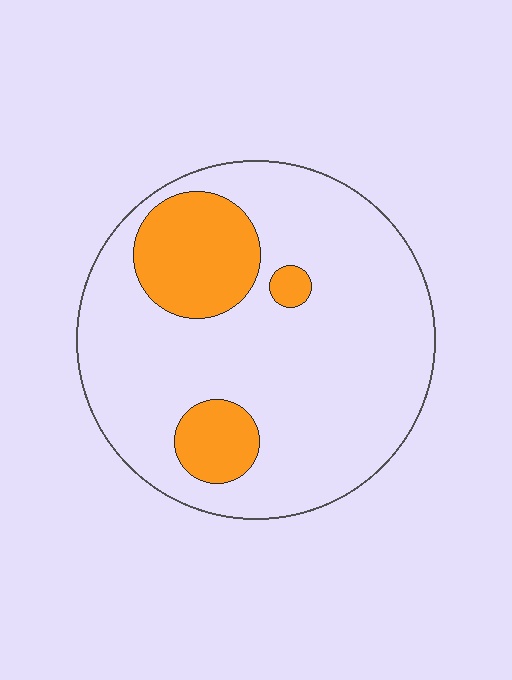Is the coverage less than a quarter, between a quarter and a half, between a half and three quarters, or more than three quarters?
Less than a quarter.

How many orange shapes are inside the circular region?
3.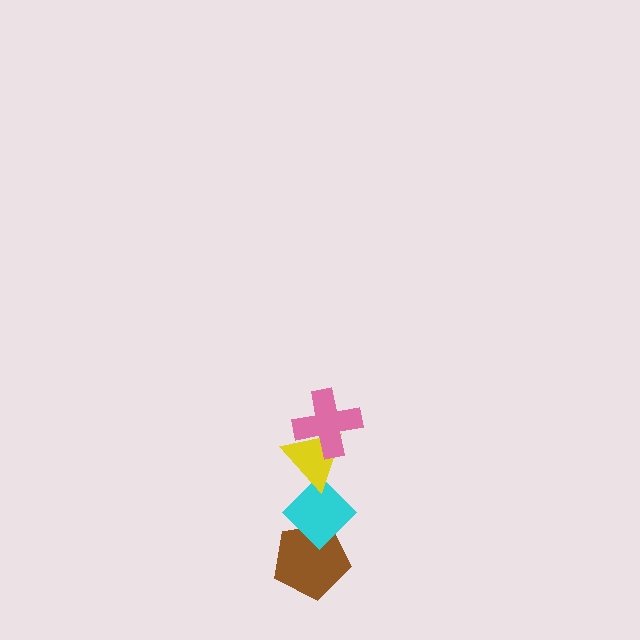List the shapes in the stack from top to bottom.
From top to bottom: the pink cross, the yellow triangle, the cyan diamond, the brown pentagon.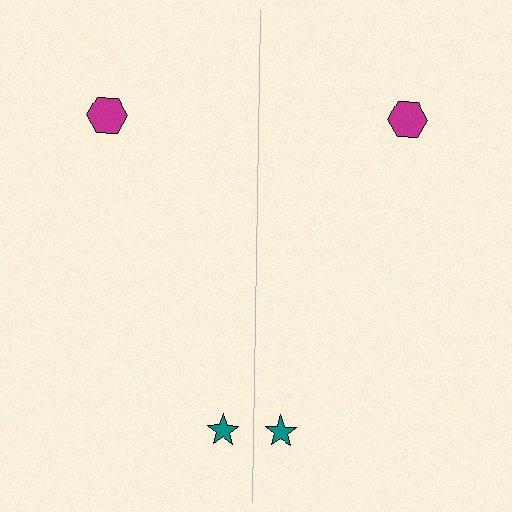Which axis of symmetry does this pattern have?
The pattern has a vertical axis of symmetry running through the center of the image.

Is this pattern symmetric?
Yes, this pattern has bilateral (reflection) symmetry.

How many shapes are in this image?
There are 4 shapes in this image.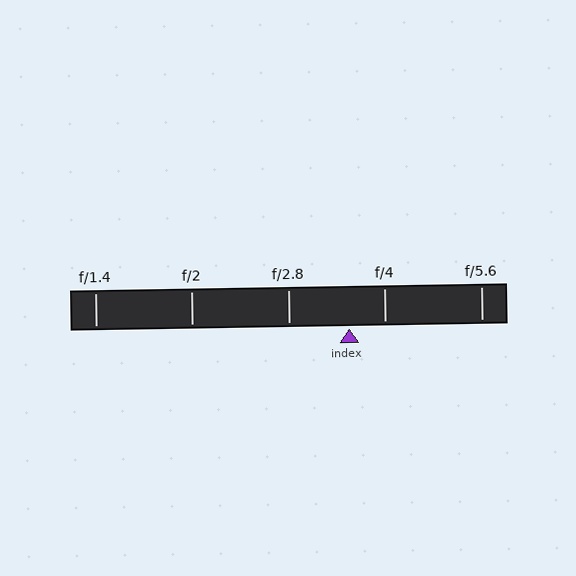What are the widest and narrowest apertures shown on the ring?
The widest aperture shown is f/1.4 and the narrowest is f/5.6.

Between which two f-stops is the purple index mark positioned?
The index mark is between f/2.8 and f/4.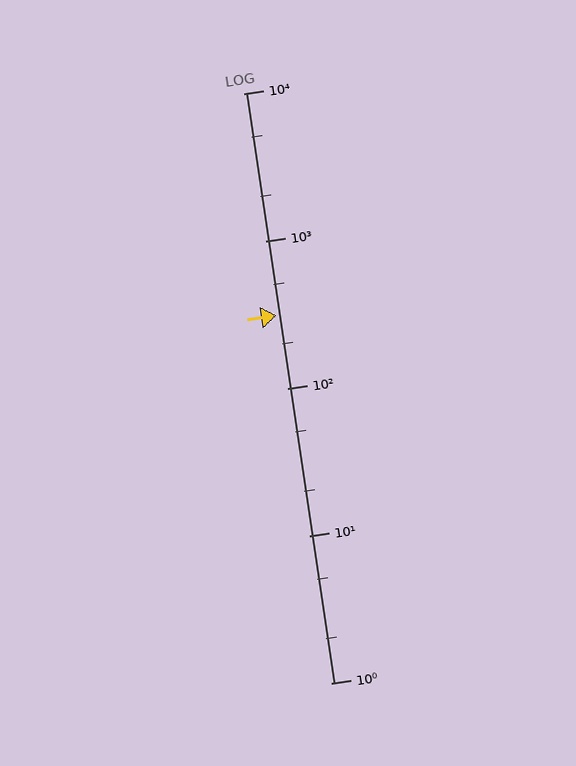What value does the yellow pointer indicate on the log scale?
The pointer indicates approximately 310.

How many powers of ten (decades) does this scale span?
The scale spans 4 decades, from 1 to 10000.